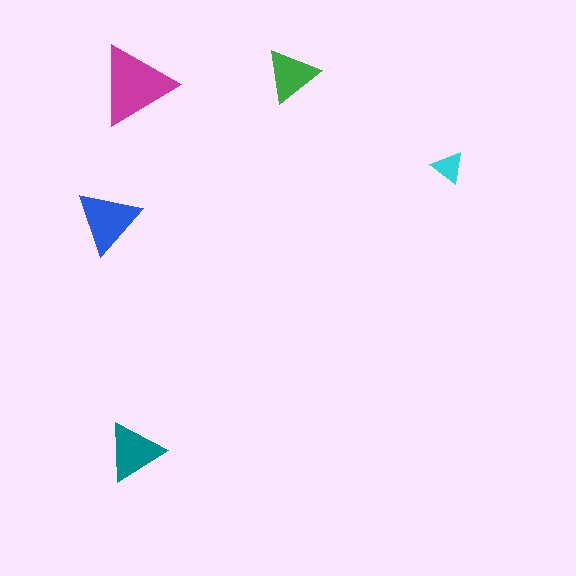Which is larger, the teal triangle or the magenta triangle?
The magenta one.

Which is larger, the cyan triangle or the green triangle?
The green one.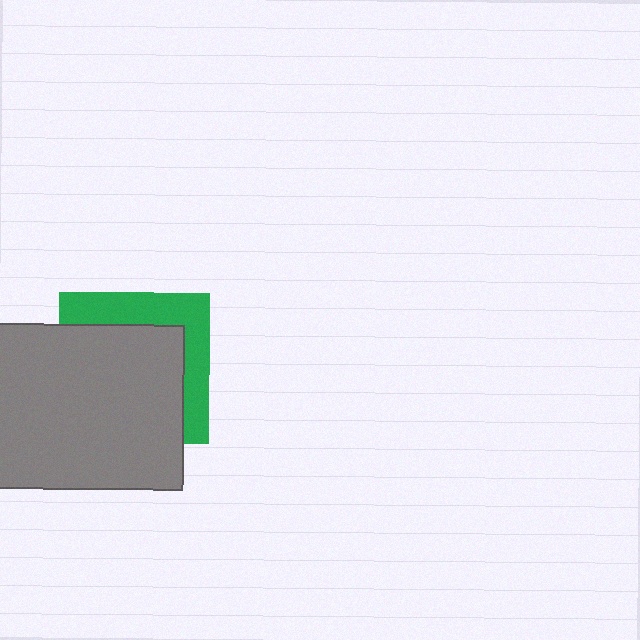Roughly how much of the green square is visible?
A small part of it is visible (roughly 34%).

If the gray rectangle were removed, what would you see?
You would see the complete green square.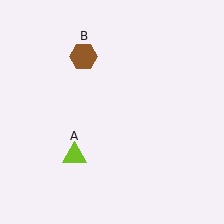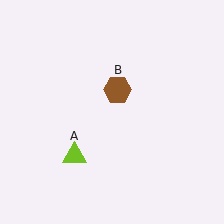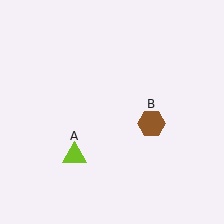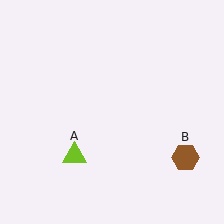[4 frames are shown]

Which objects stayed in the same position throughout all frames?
Lime triangle (object A) remained stationary.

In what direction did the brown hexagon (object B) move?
The brown hexagon (object B) moved down and to the right.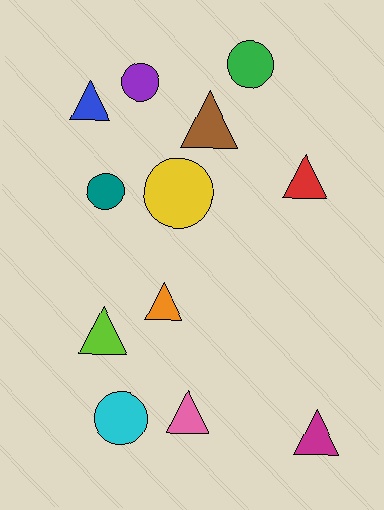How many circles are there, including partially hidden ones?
There are 5 circles.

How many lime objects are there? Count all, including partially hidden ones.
There is 1 lime object.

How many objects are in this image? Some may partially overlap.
There are 12 objects.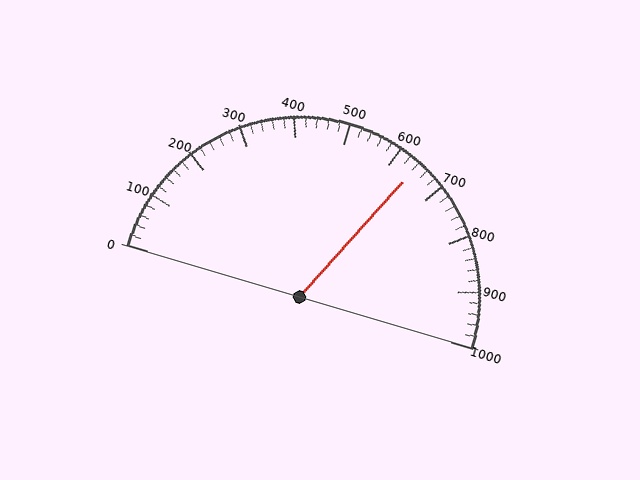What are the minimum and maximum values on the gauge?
The gauge ranges from 0 to 1000.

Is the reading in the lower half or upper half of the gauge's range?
The reading is in the upper half of the range (0 to 1000).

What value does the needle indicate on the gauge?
The needle indicates approximately 640.